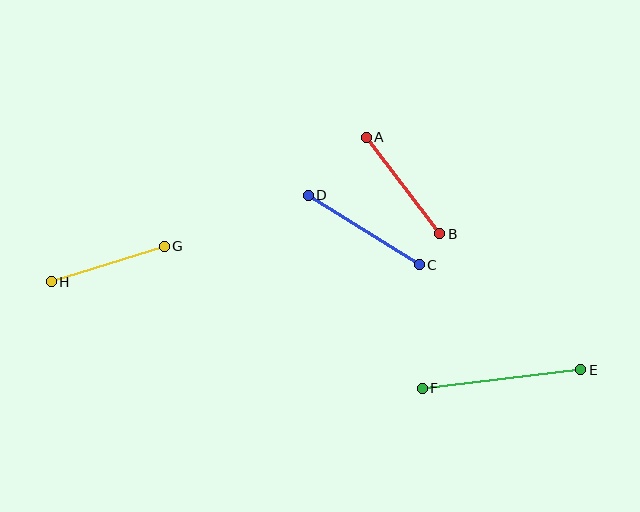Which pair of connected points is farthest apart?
Points E and F are farthest apart.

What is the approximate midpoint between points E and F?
The midpoint is at approximately (502, 379) pixels.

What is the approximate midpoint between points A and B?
The midpoint is at approximately (403, 186) pixels.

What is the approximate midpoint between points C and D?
The midpoint is at approximately (364, 230) pixels.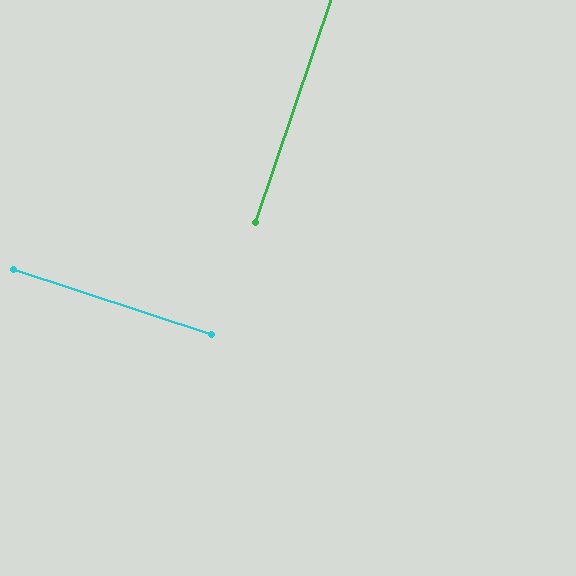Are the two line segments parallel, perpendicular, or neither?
Perpendicular — they meet at approximately 90°.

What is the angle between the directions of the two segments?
Approximately 90 degrees.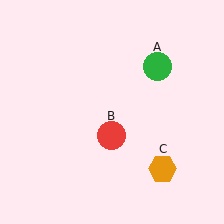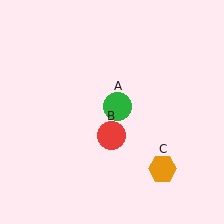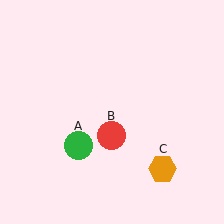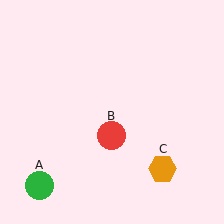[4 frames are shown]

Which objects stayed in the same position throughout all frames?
Red circle (object B) and orange hexagon (object C) remained stationary.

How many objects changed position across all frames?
1 object changed position: green circle (object A).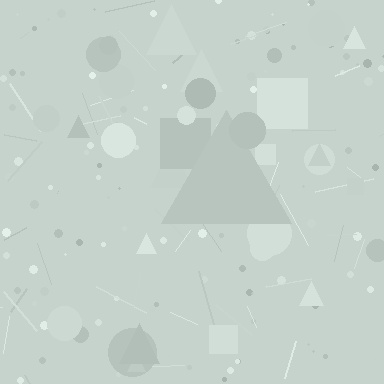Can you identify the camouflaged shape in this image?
The camouflaged shape is a triangle.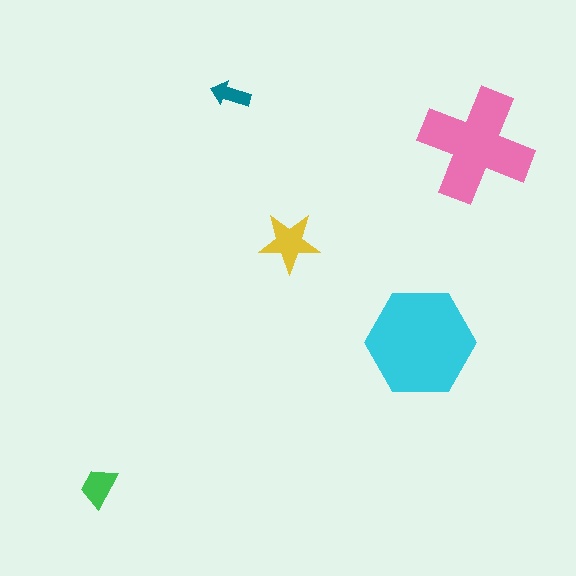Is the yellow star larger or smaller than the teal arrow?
Larger.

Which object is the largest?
The cyan hexagon.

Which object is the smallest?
The teal arrow.